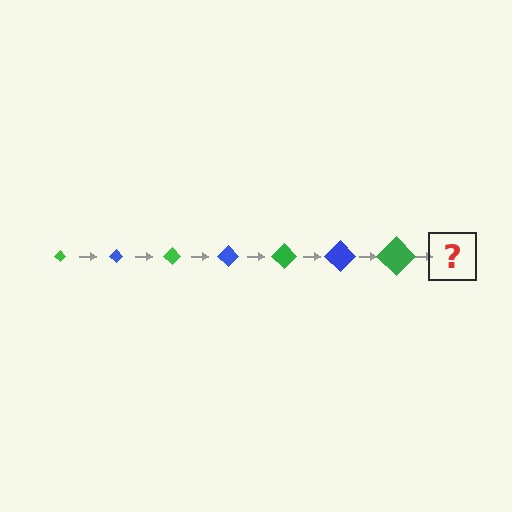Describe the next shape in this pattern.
It should be a blue diamond, larger than the previous one.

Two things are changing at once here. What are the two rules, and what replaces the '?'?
The two rules are that the diamond grows larger each step and the color cycles through green and blue. The '?' should be a blue diamond, larger than the previous one.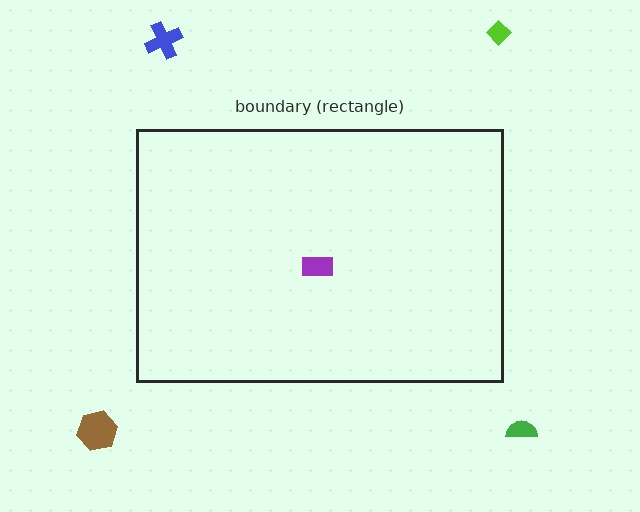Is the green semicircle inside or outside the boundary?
Outside.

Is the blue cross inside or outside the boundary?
Outside.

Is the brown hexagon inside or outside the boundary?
Outside.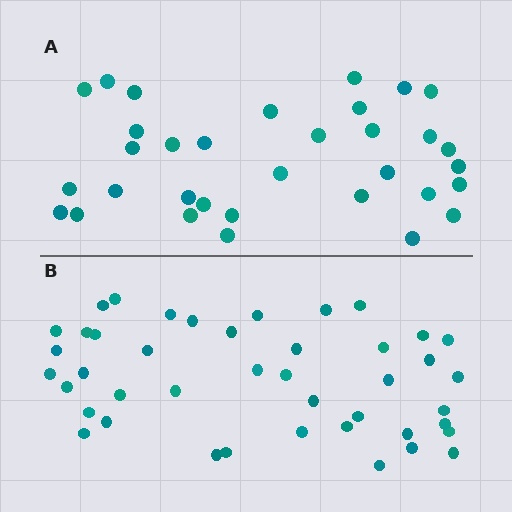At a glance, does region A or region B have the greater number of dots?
Region B (the bottom region) has more dots.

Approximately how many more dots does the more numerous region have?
Region B has roughly 10 or so more dots than region A.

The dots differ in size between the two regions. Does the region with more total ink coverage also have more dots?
No. Region A has more total ink coverage because its dots are larger, but region B actually contains more individual dots. Total area can be misleading — the number of items is what matters here.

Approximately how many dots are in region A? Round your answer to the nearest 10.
About 30 dots. (The exact count is 33, which rounds to 30.)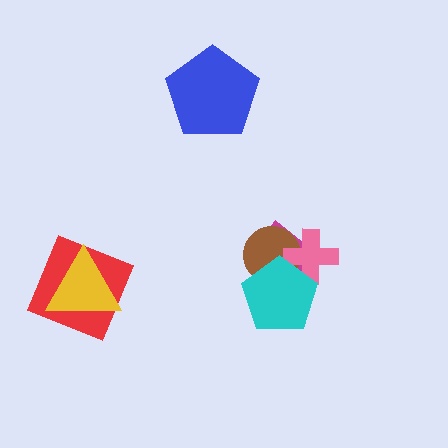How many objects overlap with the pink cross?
3 objects overlap with the pink cross.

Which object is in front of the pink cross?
The cyan pentagon is in front of the pink cross.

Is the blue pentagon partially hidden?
No, no other shape covers it.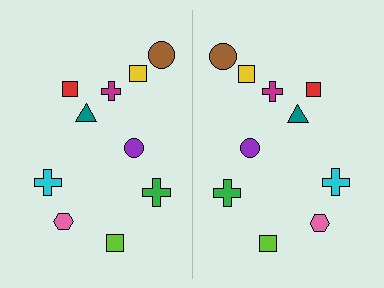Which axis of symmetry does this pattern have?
The pattern has a vertical axis of symmetry running through the center of the image.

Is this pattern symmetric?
Yes, this pattern has bilateral (reflection) symmetry.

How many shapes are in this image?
There are 20 shapes in this image.